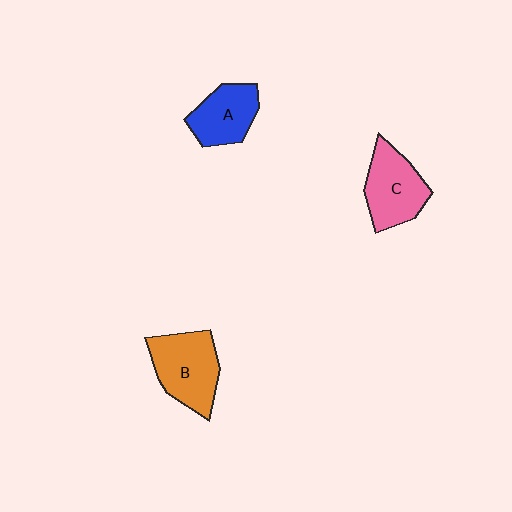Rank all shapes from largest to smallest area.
From largest to smallest: B (orange), C (pink), A (blue).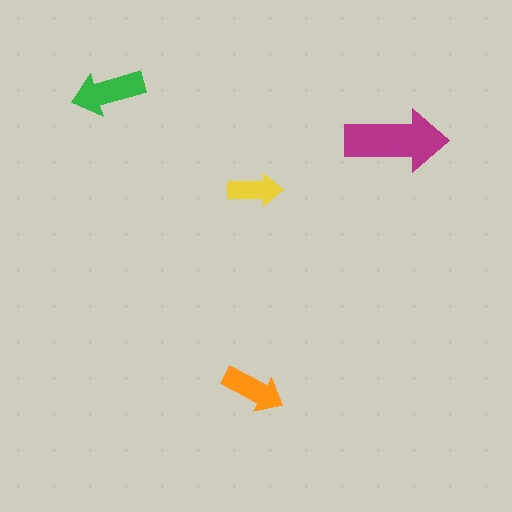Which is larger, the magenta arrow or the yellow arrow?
The magenta one.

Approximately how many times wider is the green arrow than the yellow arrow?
About 1.5 times wider.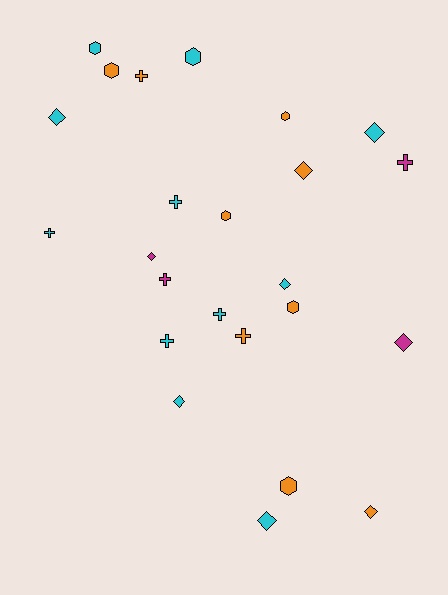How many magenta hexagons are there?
There are no magenta hexagons.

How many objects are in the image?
There are 24 objects.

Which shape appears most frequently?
Diamond, with 9 objects.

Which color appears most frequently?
Cyan, with 11 objects.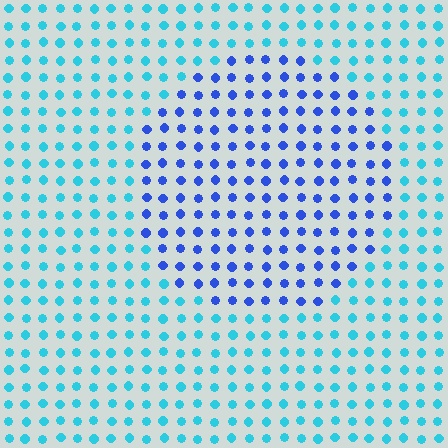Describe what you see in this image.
The image is filled with small cyan elements in a uniform arrangement. A circle-shaped region is visible where the elements are tinted to a slightly different hue, forming a subtle color boundary.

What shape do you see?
I see a circle.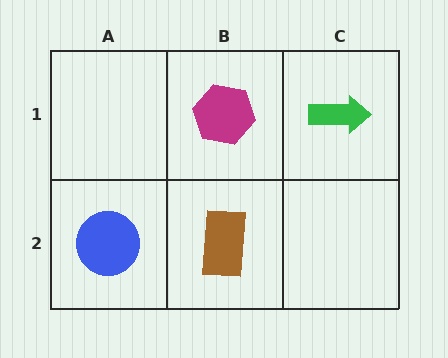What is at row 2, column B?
A brown rectangle.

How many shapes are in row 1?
2 shapes.